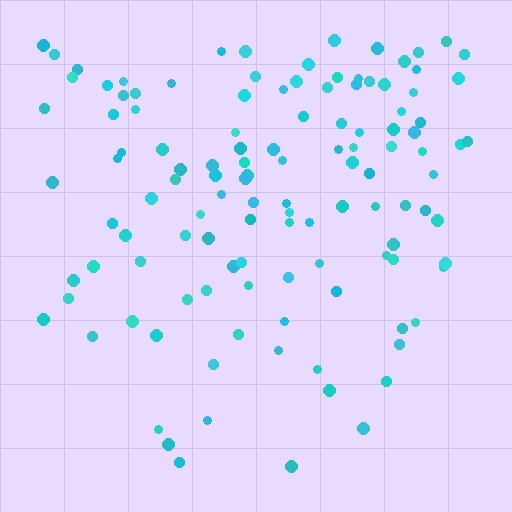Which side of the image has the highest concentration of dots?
The top.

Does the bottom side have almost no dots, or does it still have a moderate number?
Still a moderate number, just noticeably fewer than the top.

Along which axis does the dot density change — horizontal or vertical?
Vertical.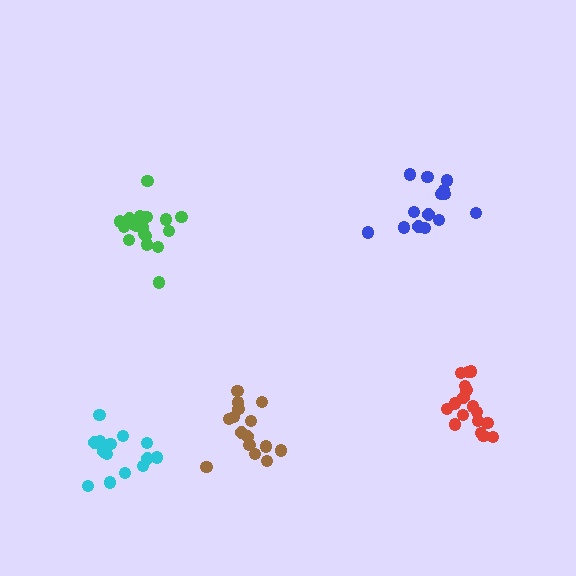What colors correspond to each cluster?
The clusters are colored: brown, blue, green, red, cyan.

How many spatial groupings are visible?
There are 5 spatial groupings.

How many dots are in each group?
Group 1: 15 dots, Group 2: 14 dots, Group 3: 18 dots, Group 4: 17 dots, Group 5: 15 dots (79 total).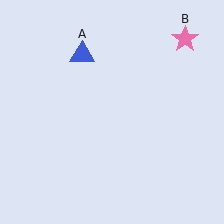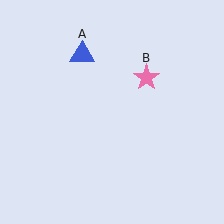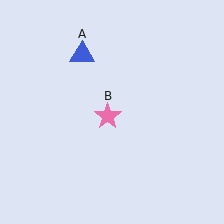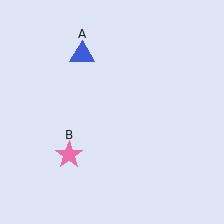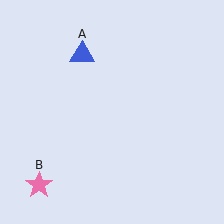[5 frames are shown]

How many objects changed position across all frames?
1 object changed position: pink star (object B).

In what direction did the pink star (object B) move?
The pink star (object B) moved down and to the left.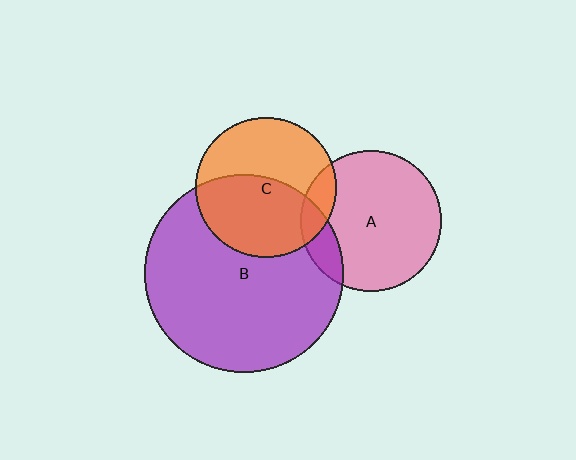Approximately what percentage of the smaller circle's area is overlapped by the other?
Approximately 50%.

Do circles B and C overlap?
Yes.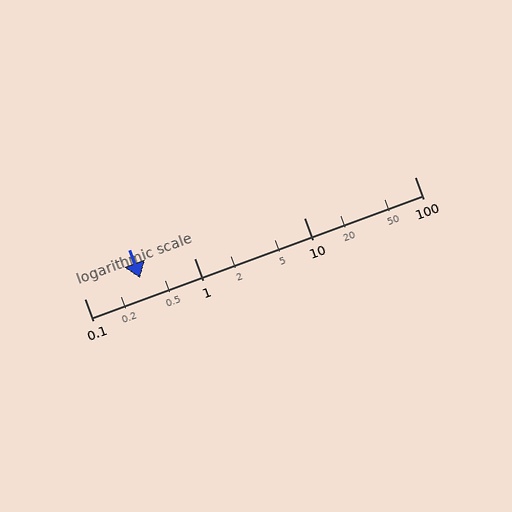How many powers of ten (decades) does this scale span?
The scale spans 3 decades, from 0.1 to 100.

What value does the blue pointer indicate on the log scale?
The pointer indicates approximately 0.32.